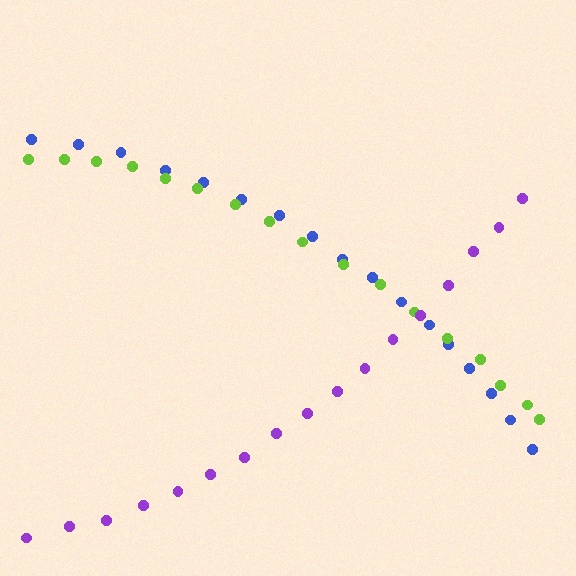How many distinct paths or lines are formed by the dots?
There are 3 distinct paths.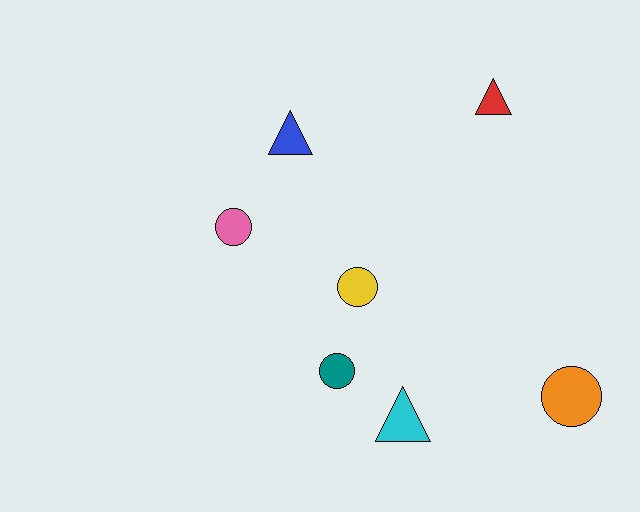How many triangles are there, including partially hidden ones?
There are 3 triangles.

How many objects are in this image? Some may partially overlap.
There are 7 objects.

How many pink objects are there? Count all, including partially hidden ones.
There is 1 pink object.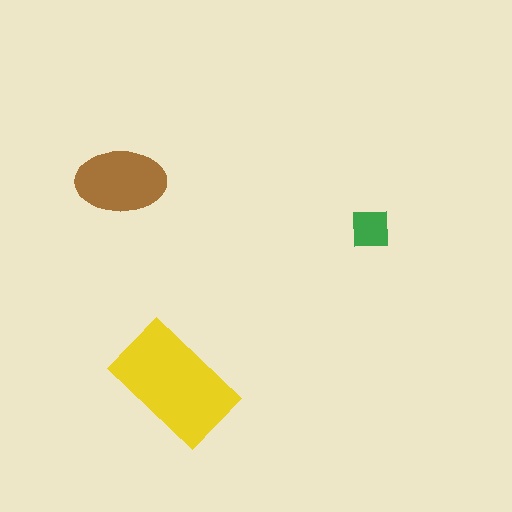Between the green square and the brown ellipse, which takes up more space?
The brown ellipse.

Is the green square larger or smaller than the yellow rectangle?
Smaller.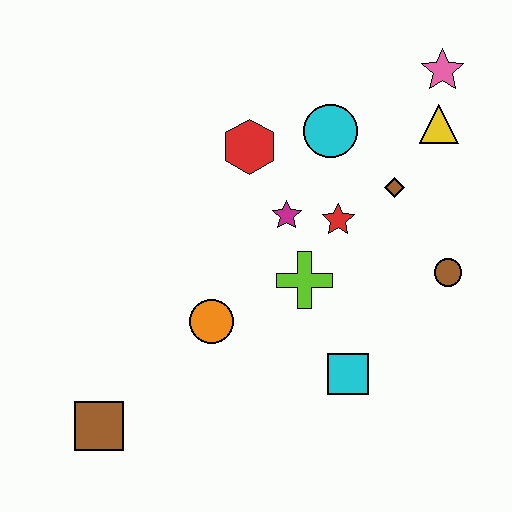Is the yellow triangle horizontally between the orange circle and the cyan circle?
No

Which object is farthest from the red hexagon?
The brown square is farthest from the red hexagon.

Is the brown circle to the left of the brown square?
No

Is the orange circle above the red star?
No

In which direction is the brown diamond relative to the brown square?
The brown diamond is to the right of the brown square.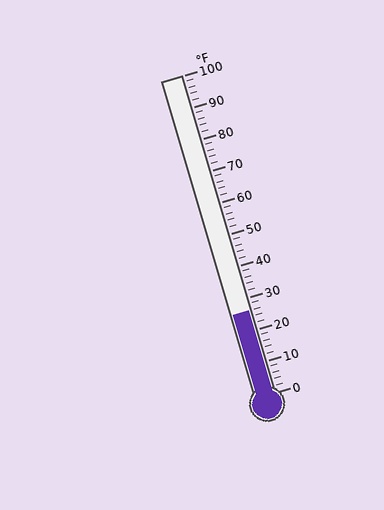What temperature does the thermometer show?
The thermometer shows approximately 26°F.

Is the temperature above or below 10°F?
The temperature is above 10°F.